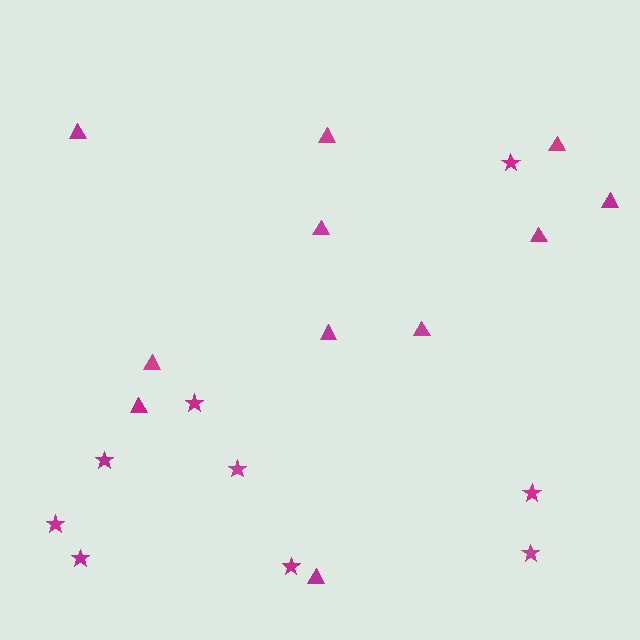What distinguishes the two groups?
There are 2 groups: one group of triangles (11) and one group of stars (9).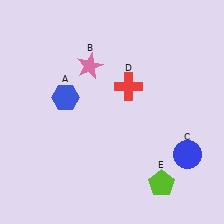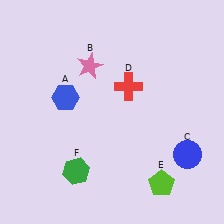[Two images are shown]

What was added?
A green hexagon (F) was added in Image 2.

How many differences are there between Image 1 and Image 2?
There is 1 difference between the two images.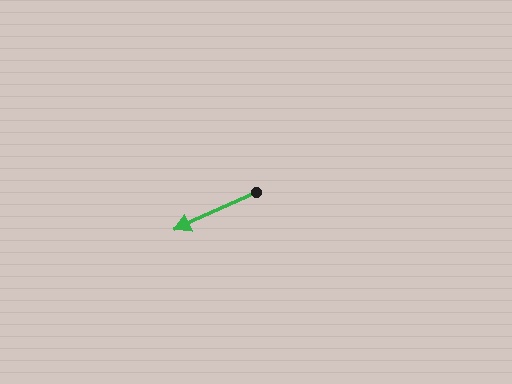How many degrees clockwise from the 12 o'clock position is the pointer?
Approximately 245 degrees.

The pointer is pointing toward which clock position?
Roughly 8 o'clock.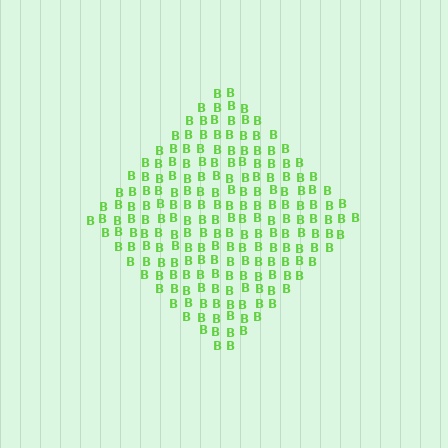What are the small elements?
The small elements are letter B's.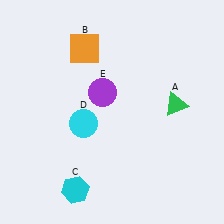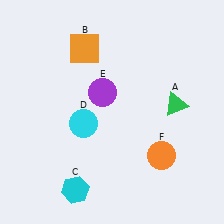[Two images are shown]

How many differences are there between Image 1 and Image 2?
There is 1 difference between the two images.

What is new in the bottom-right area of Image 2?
An orange circle (F) was added in the bottom-right area of Image 2.